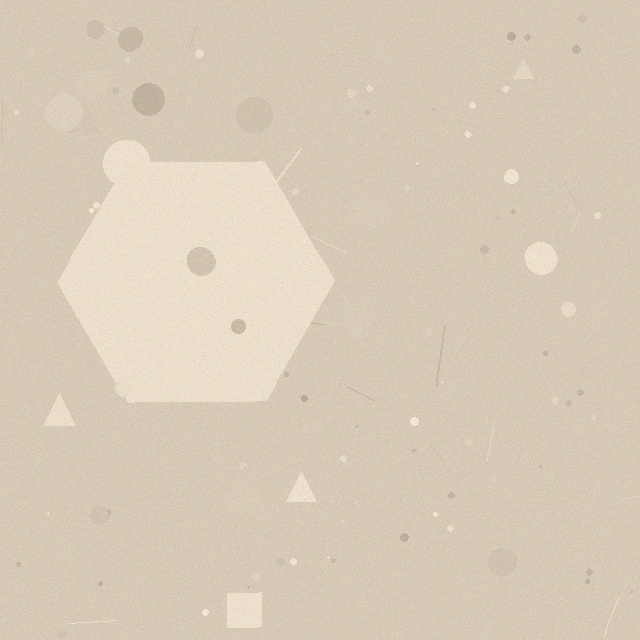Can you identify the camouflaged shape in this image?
The camouflaged shape is a hexagon.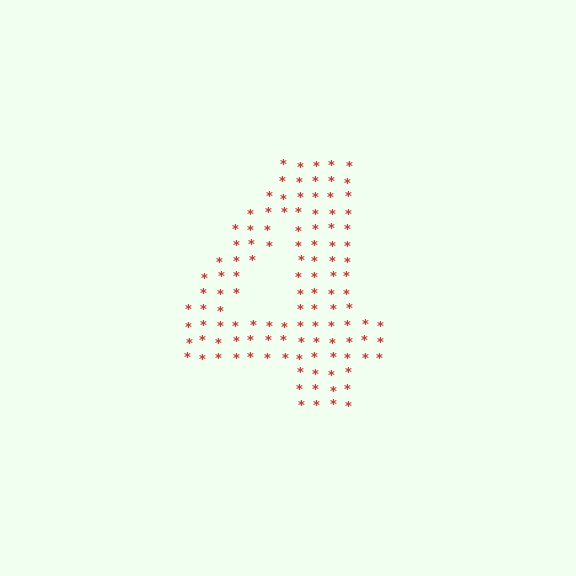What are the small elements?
The small elements are asterisks.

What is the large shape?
The large shape is the digit 4.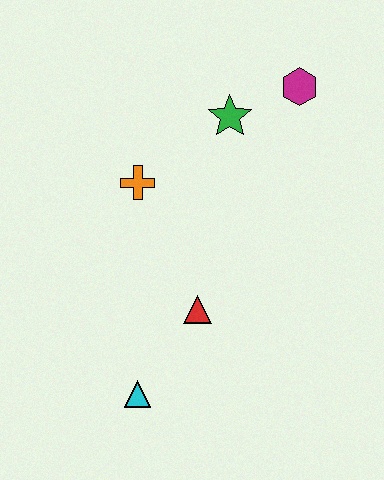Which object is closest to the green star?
The magenta hexagon is closest to the green star.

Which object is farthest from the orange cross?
The cyan triangle is farthest from the orange cross.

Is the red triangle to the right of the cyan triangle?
Yes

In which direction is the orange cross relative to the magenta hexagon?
The orange cross is to the left of the magenta hexagon.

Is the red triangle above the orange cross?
No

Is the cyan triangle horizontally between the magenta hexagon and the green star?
No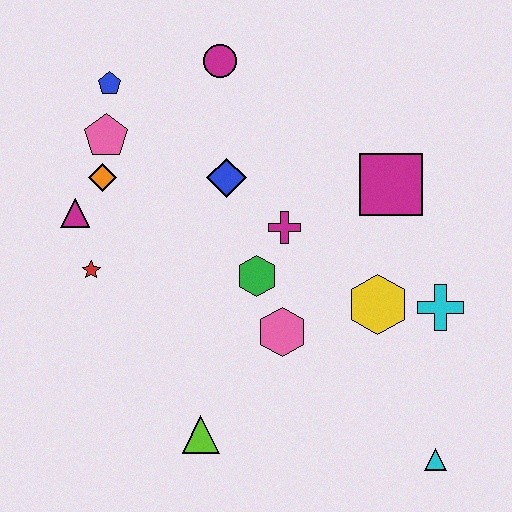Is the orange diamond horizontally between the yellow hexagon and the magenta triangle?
Yes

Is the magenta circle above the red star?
Yes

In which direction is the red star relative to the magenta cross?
The red star is to the left of the magenta cross.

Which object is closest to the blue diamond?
The magenta cross is closest to the blue diamond.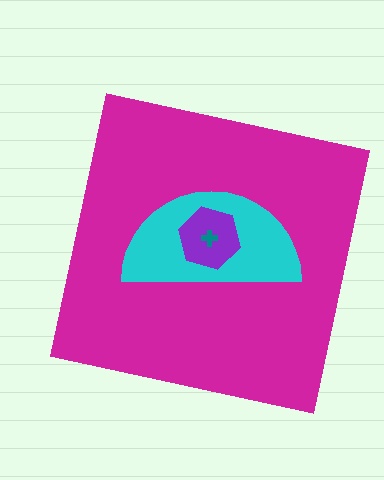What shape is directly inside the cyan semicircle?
The purple hexagon.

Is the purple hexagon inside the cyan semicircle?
Yes.